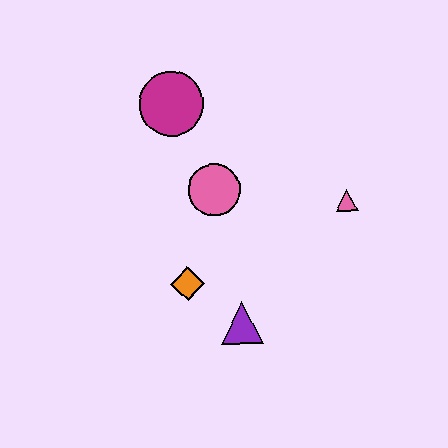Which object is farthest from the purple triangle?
The magenta circle is farthest from the purple triangle.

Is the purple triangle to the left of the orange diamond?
No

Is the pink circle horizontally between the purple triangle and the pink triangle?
No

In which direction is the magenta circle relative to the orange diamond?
The magenta circle is above the orange diamond.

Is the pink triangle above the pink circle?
No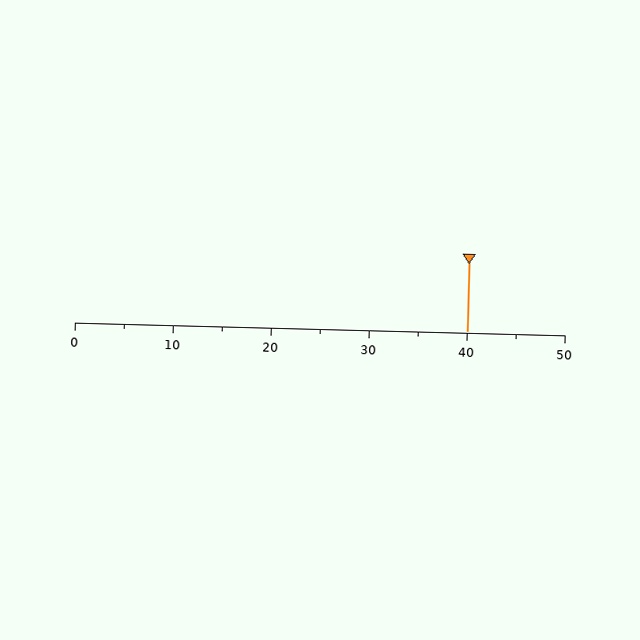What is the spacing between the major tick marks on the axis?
The major ticks are spaced 10 apart.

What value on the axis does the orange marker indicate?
The marker indicates approximately 40.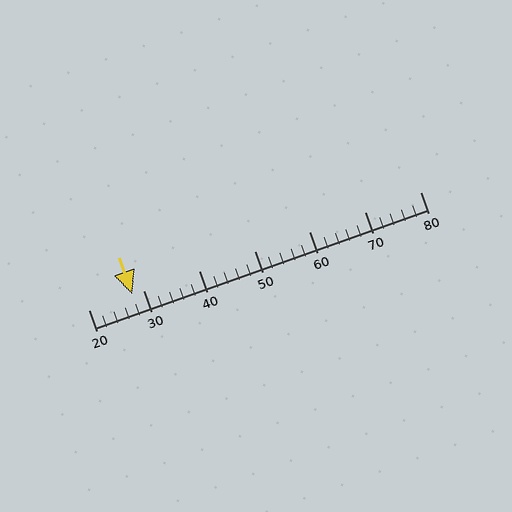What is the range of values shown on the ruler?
The ruler shows values from 20 to 80.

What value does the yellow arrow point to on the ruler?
The yellow arrow points to approximately 28.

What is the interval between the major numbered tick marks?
The major tick marks are spaced 10 units apart.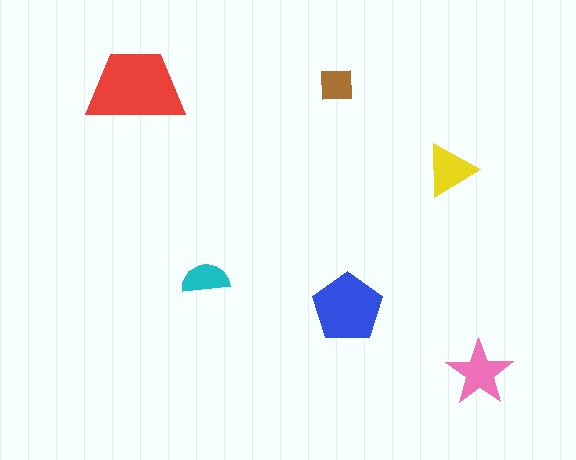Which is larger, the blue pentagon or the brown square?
The blue pentagon.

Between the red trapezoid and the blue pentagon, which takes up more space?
The red trapezoid.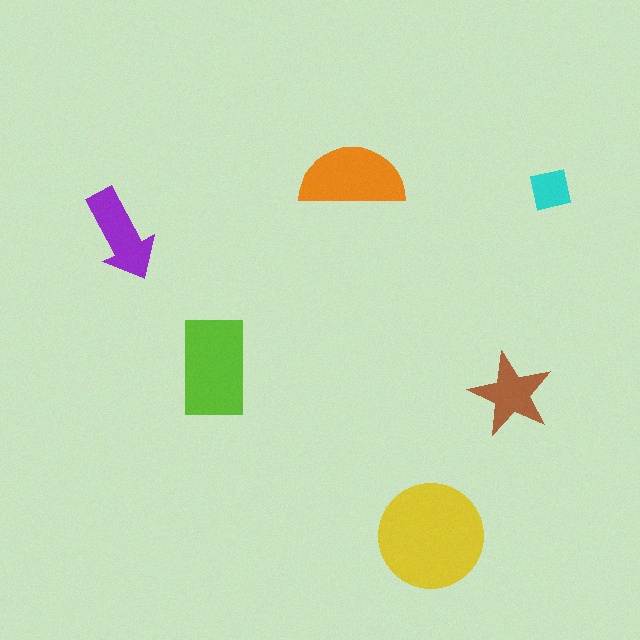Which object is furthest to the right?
The cyan square is rightmost.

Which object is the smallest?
The cyan square.